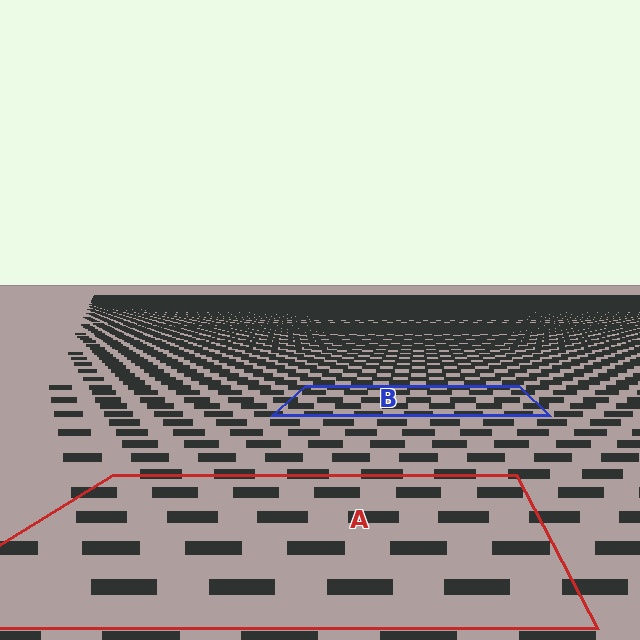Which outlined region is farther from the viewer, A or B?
Region B is farther from the viewer — the texture elements inside it appear smaller and more densely packed.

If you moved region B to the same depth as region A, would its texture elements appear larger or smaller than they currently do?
They would appear larger. At a closer depth, the same texture elements are projected at a bigger on-screen size.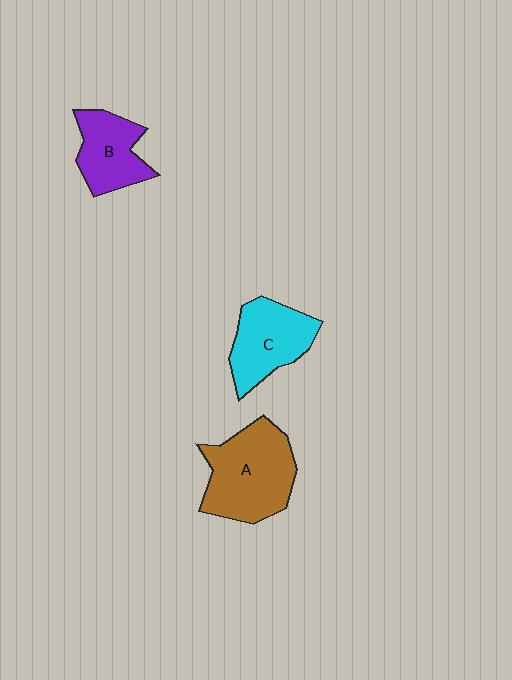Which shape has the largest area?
Shape A (brown).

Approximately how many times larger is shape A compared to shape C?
Approximately 1.3 times.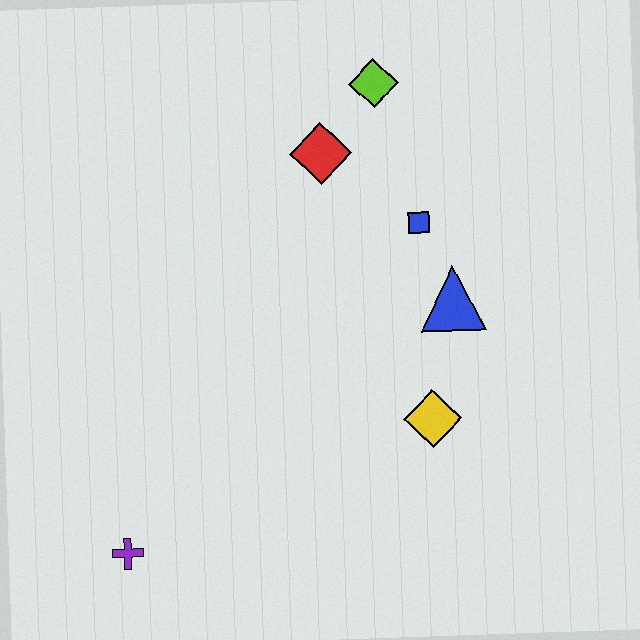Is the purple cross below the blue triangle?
Yes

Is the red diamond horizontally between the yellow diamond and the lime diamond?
No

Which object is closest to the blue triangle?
The blue square is closest to the blue triangle.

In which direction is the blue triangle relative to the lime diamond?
The blue triangle is below the lime diamond.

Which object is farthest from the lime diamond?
The purple cross is farthest from the lime diamond.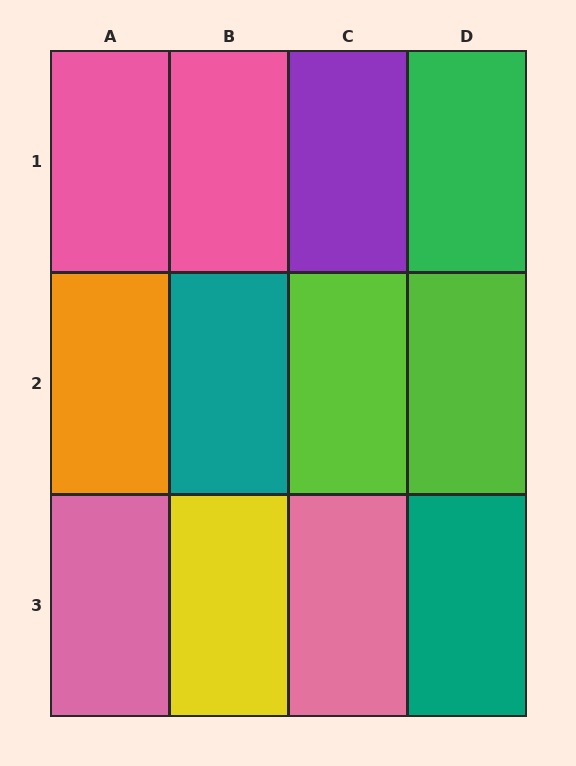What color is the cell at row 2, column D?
Lime.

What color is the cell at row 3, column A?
Pink.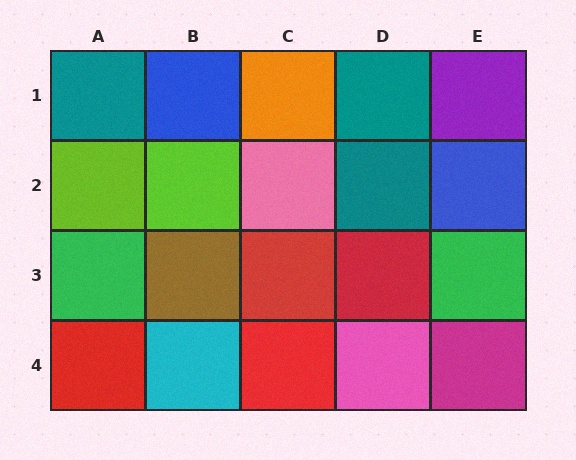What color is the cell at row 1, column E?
Purple.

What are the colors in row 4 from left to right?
Red, cyan, red, pink, magenta.